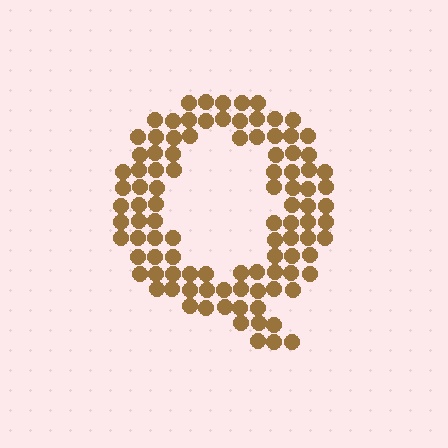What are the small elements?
The small elements are circles.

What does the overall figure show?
The overall figure shows the letter Q.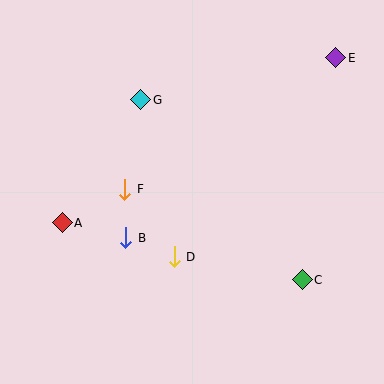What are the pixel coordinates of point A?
Point A is at (62, 223).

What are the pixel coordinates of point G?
Point G is at (141, 100).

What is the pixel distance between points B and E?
The distance between B and E is 277 pixels.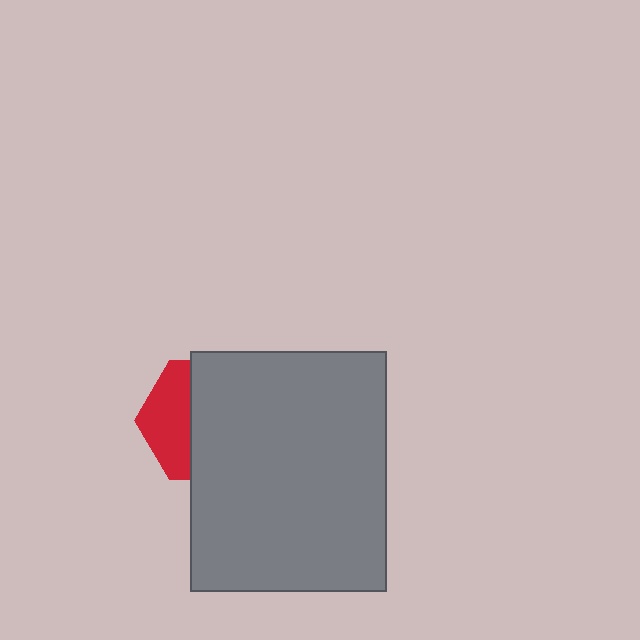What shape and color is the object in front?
The object in front is a gray rectangle.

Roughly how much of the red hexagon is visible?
A small part of it is visible (roughly 36%).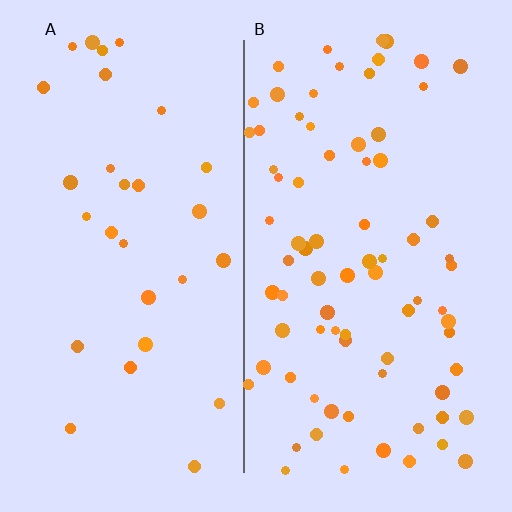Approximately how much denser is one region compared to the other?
Approximately 2.6× — region B over region A.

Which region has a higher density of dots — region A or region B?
B (the right).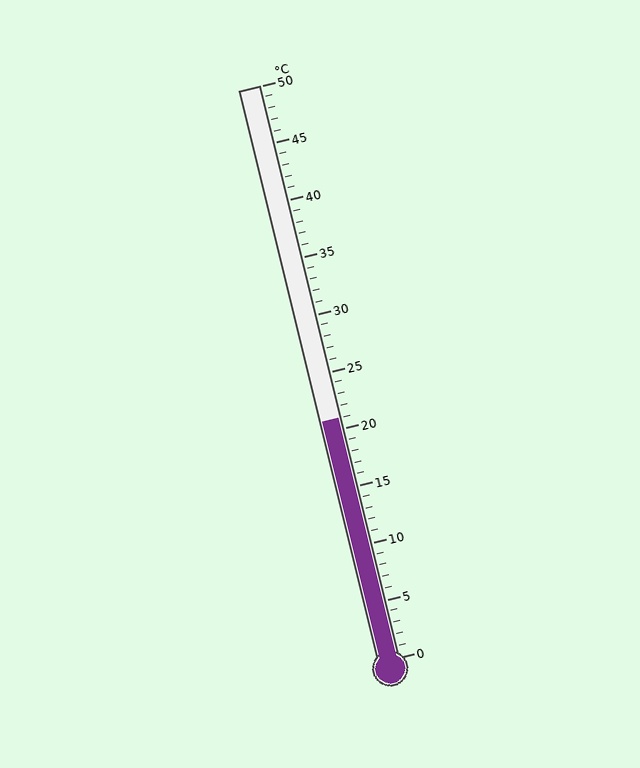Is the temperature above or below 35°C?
The temperature is below 35°C.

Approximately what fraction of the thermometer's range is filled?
The thermometer is filled to approximately 40% of its range.